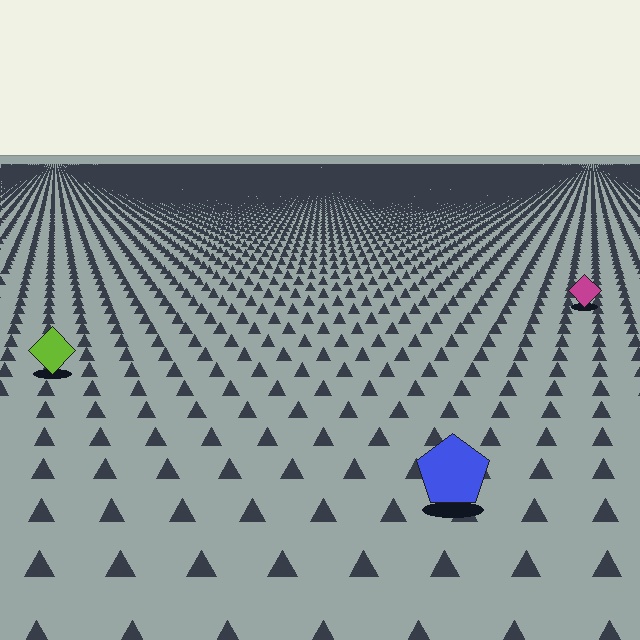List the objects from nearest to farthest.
From nearest to farthest: the blue pentagon, the lime diamond, the magenta diamond.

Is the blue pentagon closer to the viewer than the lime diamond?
Yes. The blue pentagon is closer — you can tell from the texture gradient: the ground texture is coarser near it.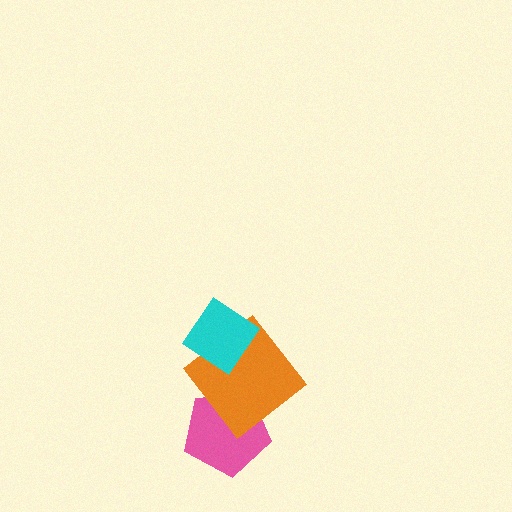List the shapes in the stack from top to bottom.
From top to bottom: the cyan diamond, the orange diamond, the pink pentagon.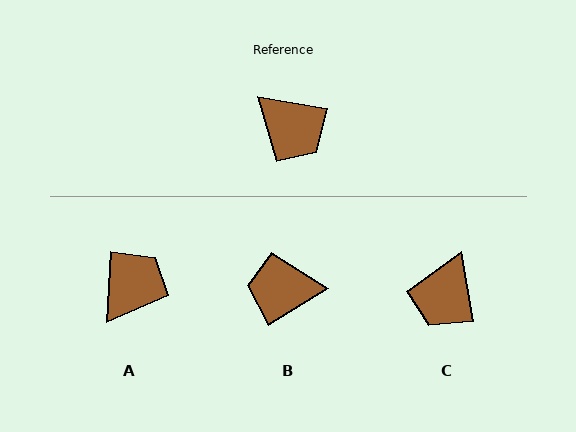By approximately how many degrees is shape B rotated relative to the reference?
Approximately 138 degrees clockwise.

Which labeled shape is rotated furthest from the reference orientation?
B, about 138 degrees away.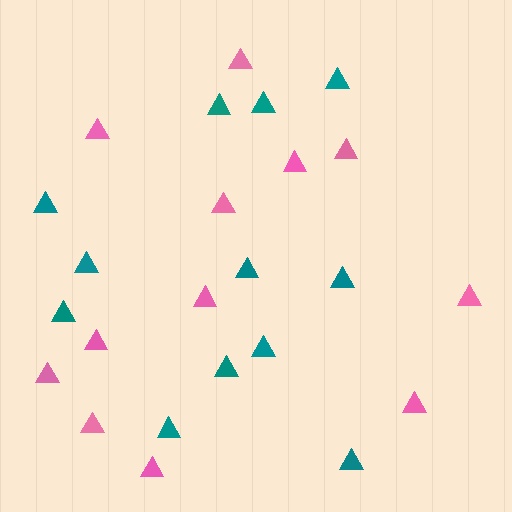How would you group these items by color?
There are 2 groups: one group of pink triangles (12) and one group of teal triangles (12).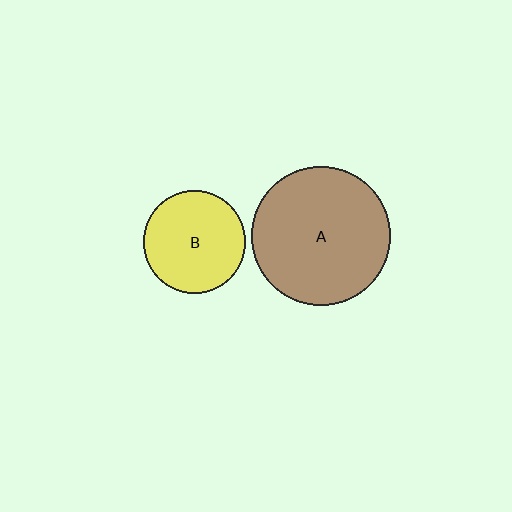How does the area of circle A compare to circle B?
Approximately 1.8 times.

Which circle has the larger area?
Circle A (brown).